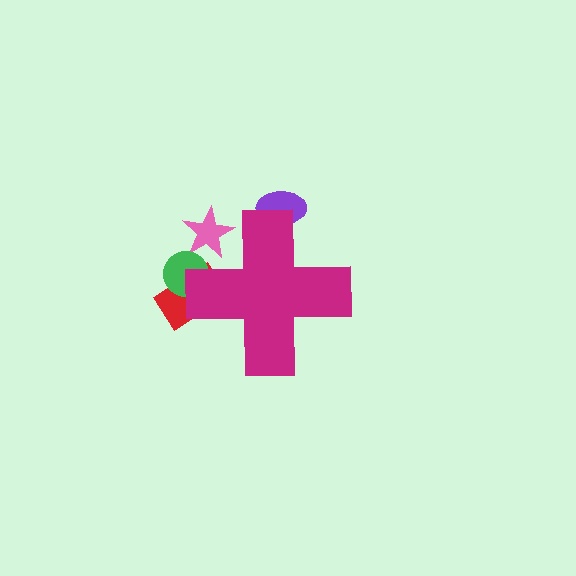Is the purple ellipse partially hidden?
Yes, the purple ellipse is partially hidden behind the magenta cross.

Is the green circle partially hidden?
Yes, the green circle is partially hidden behind the magenta cross.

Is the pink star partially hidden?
Yes, the pink star is partially hidden behind the magenta cross.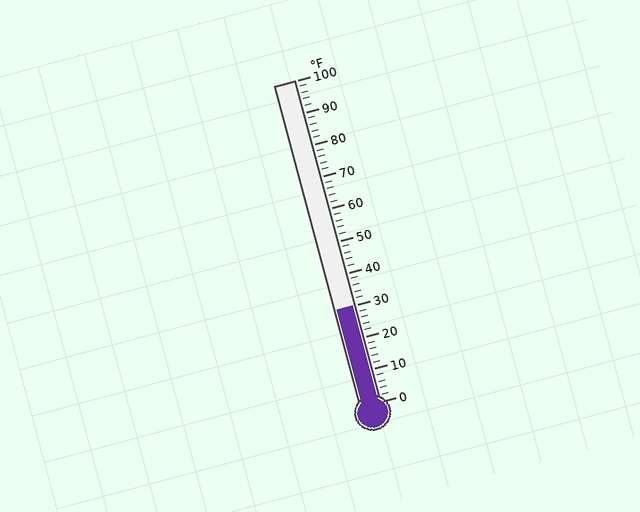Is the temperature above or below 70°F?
The temperature is below 70°F.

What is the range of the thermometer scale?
The thermometer scale ranges from 0°F to 100°F.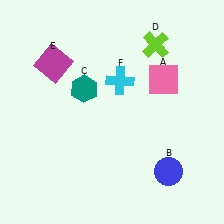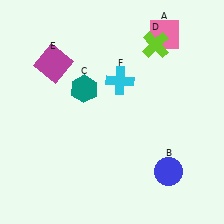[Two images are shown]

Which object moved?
The pink square (A) moved up.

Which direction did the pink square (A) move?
The pink square (A) moved up.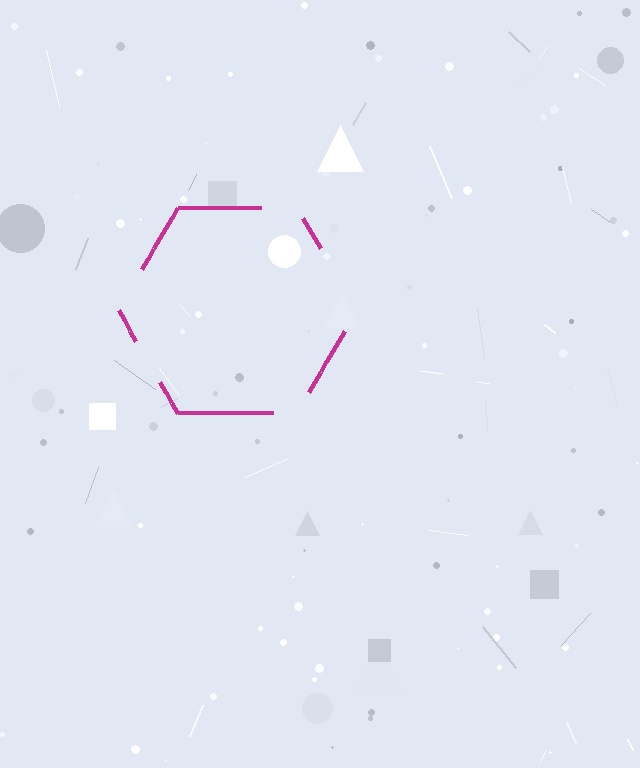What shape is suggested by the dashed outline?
The dashed outline suggests a hexagon.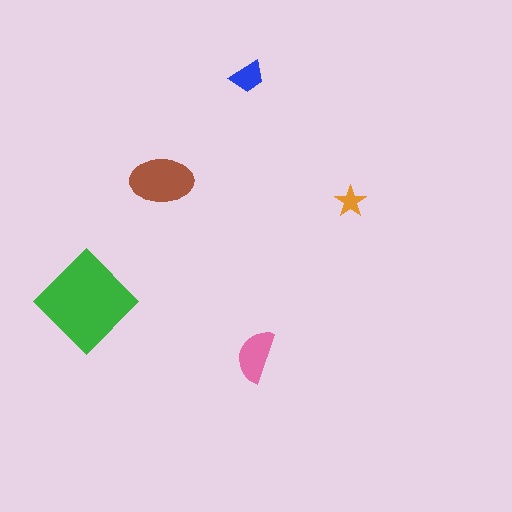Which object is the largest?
The green diamond.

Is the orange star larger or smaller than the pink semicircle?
Smaller.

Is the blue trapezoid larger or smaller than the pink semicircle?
Smaller.